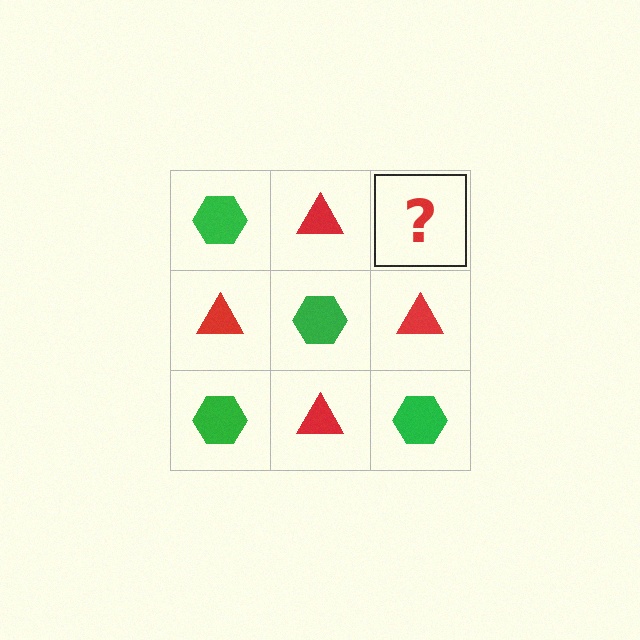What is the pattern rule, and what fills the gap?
The rule is that it alternates green hexagon and red triangle in a checkerboard pattern. The gap should be filled with a green hexagon.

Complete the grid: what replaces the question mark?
The question mark should be replaced with a green hexagon.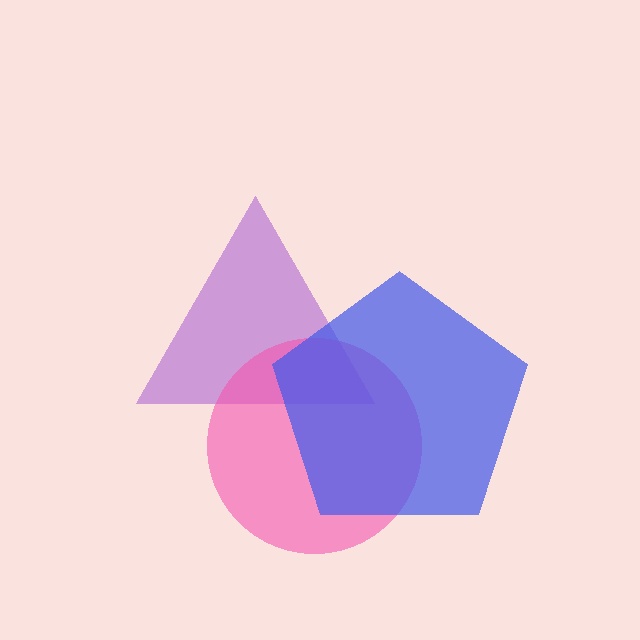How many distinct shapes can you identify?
There are 3 distinct shapes: a purple triangle, a pink circle, a blue pentagon.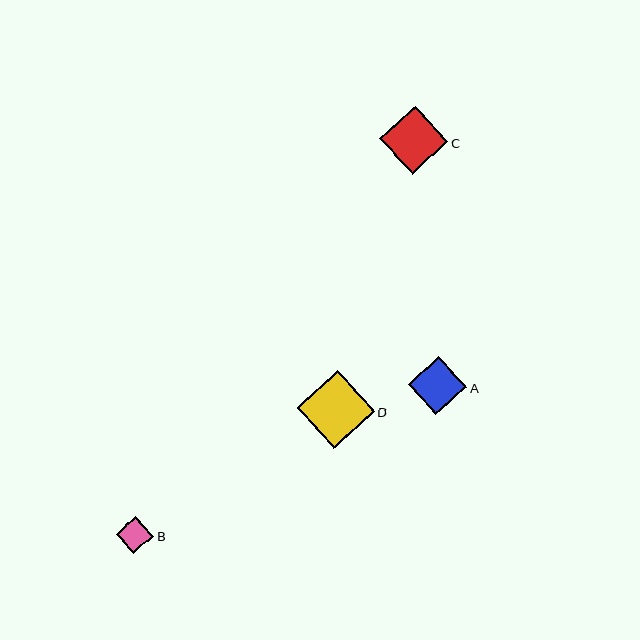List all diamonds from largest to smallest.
From largest to smallest: D, C, A, B.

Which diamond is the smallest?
Diamond B is the smallest with a size of approximately 38 pixels.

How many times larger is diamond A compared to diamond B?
Diamond A is approximately 1.5 times the size of diamond B.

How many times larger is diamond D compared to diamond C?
Diamond D is approximately 1.1 times the size of diamond C.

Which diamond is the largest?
Diamond D is the largest with a size of approximately 78 pixels.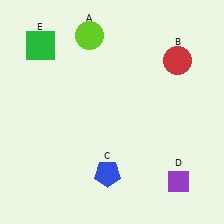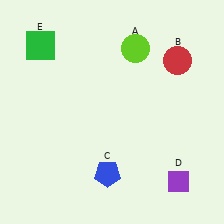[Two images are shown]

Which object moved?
The lime circle (A) moved right.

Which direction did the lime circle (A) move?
The lime circle (A) moved right.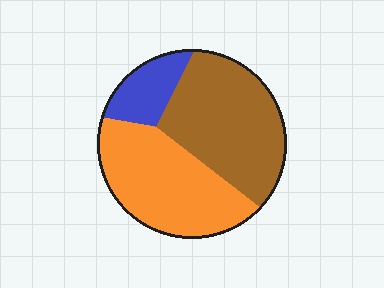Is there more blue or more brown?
Brown.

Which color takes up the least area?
Blue, at roughly 15%.